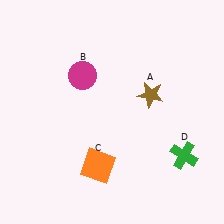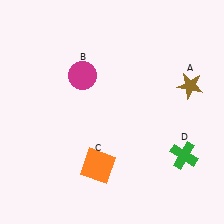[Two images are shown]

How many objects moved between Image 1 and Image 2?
1 object moved between the two images.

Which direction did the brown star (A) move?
The brown star (A) moved right.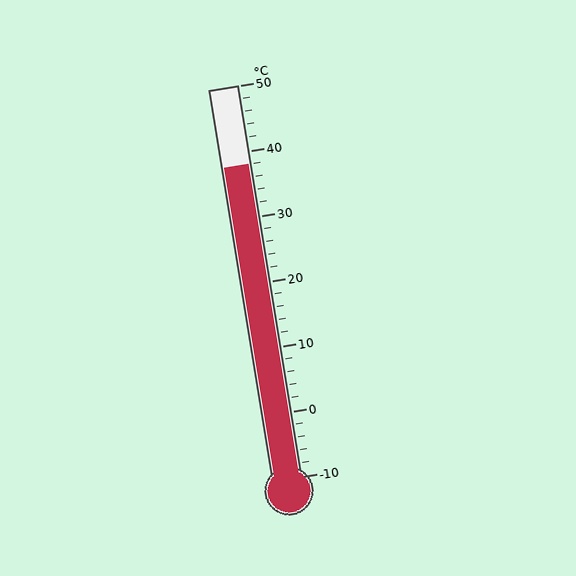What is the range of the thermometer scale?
The thermometer scale ranges from -10°C to 50°C.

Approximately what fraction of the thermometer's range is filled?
The thermometer is filled to approximately 80% of its range.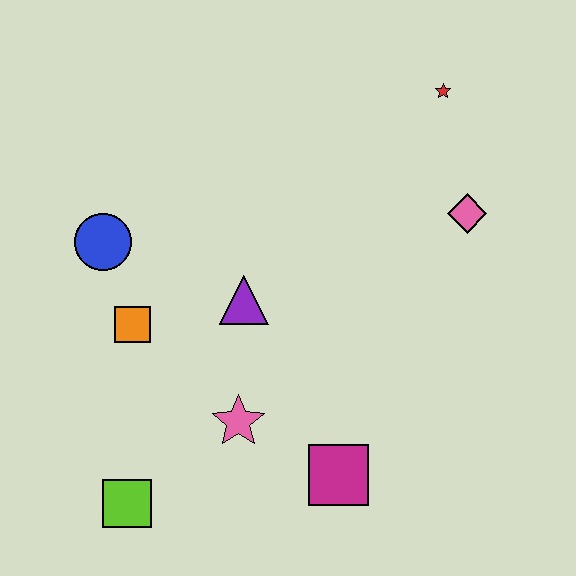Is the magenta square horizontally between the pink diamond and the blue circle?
Yes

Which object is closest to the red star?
The pink diamond is closest to the red star.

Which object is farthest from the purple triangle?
The red star is farthest from the purple triangle.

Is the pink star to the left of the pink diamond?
Yes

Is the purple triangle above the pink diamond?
No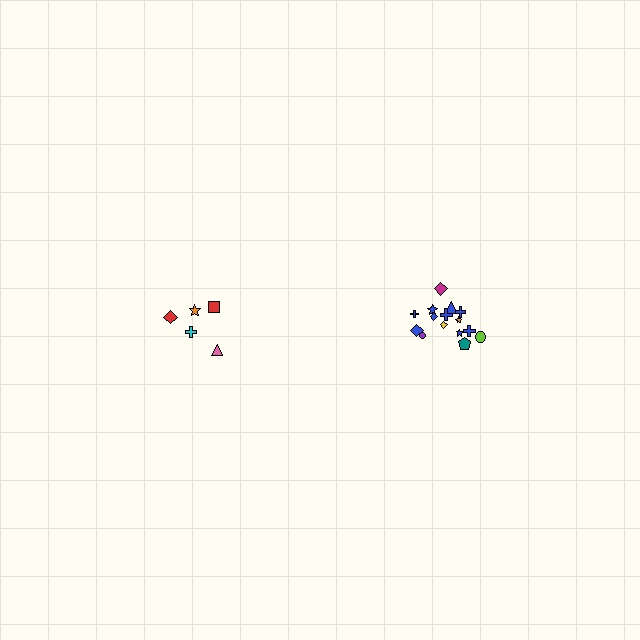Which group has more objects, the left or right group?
The right group.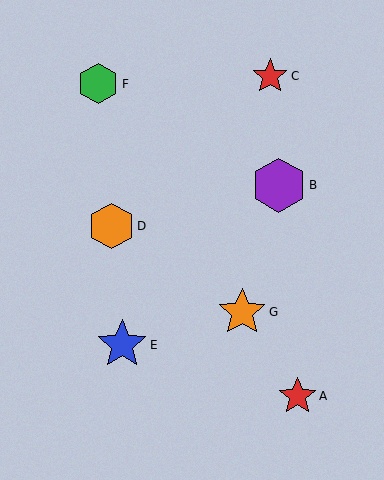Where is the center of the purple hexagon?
The center of the purple hexagon is at (279, 185).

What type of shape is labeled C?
Shape C is a red star.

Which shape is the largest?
The purple hexagon (labeled B) is the largest.